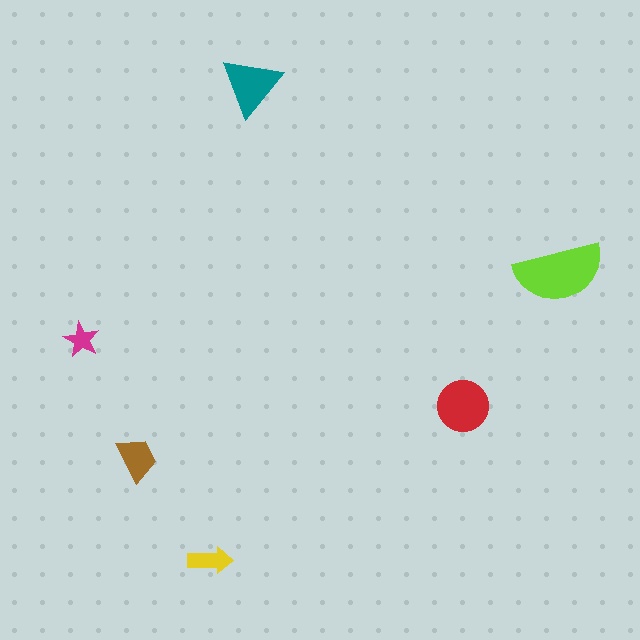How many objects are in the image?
There are 6 objects in the image.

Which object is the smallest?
The magenta star.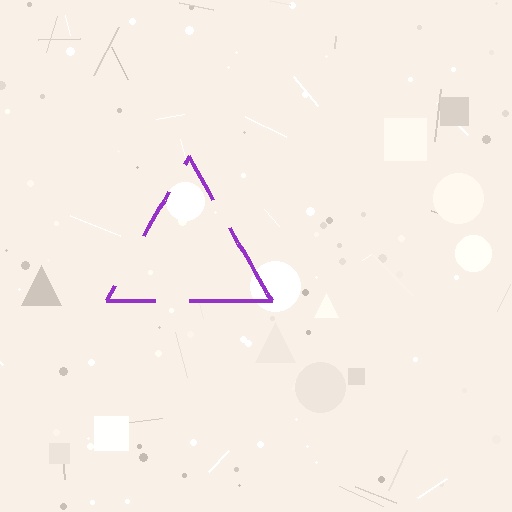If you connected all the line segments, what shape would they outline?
They would outline a triangle.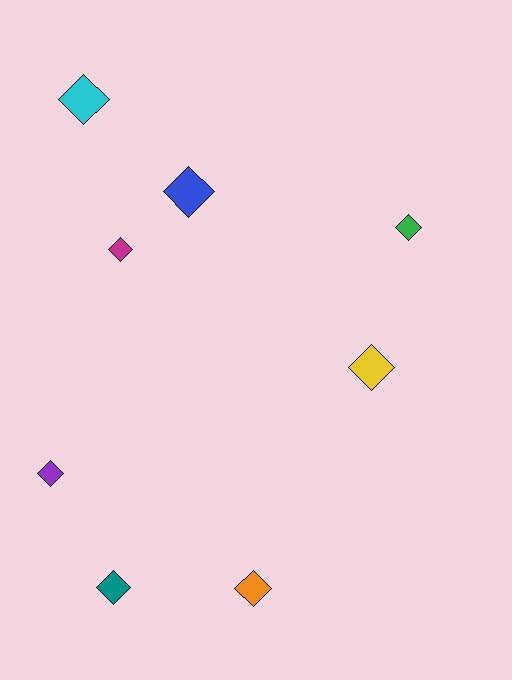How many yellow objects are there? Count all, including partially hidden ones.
There is 1 yellow object.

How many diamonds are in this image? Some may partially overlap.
There are 8 diamonds.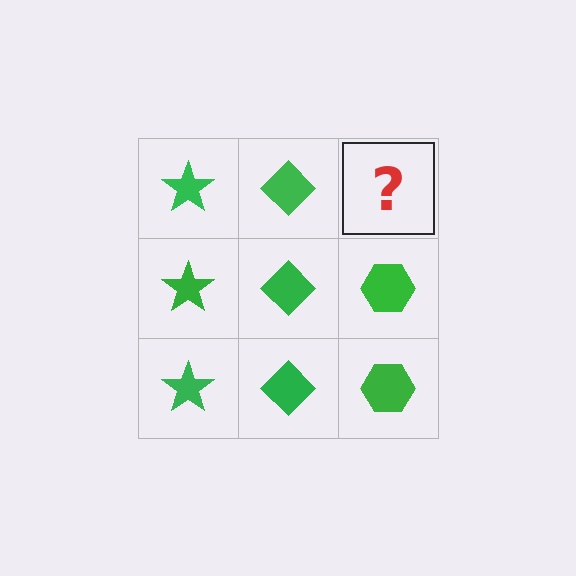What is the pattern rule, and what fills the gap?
The rule is that each column has a consistent shape. The gap should be filled with a green hexagon.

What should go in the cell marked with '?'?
The missing cell should contain a green hexagon.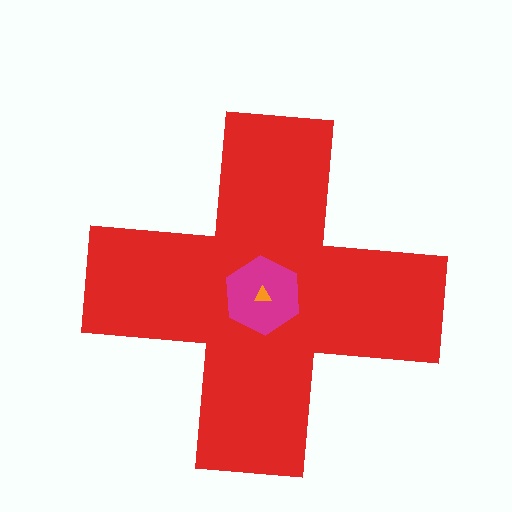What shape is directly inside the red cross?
The magenta hexagon.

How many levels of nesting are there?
3.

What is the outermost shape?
The red cross.